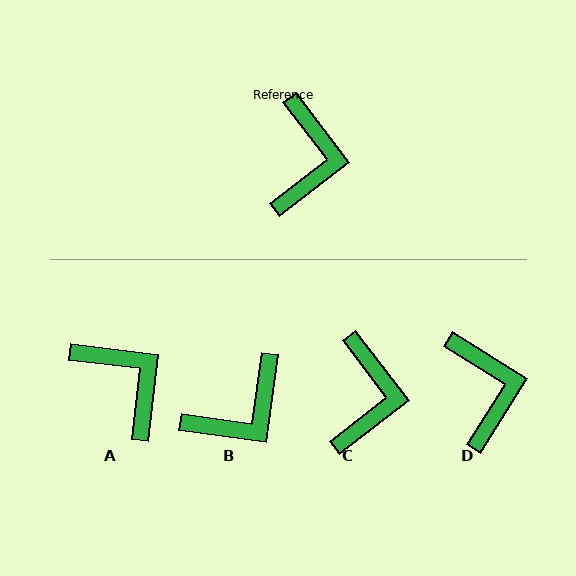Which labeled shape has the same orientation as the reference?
C.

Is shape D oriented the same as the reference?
No, it is off by about 20 degrees.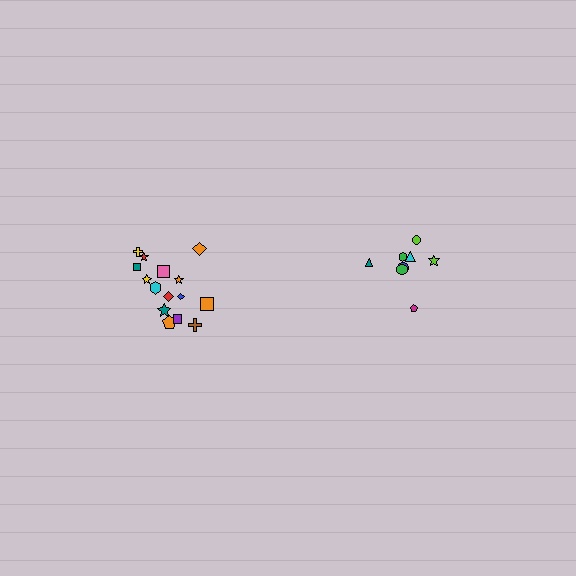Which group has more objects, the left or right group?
The left group.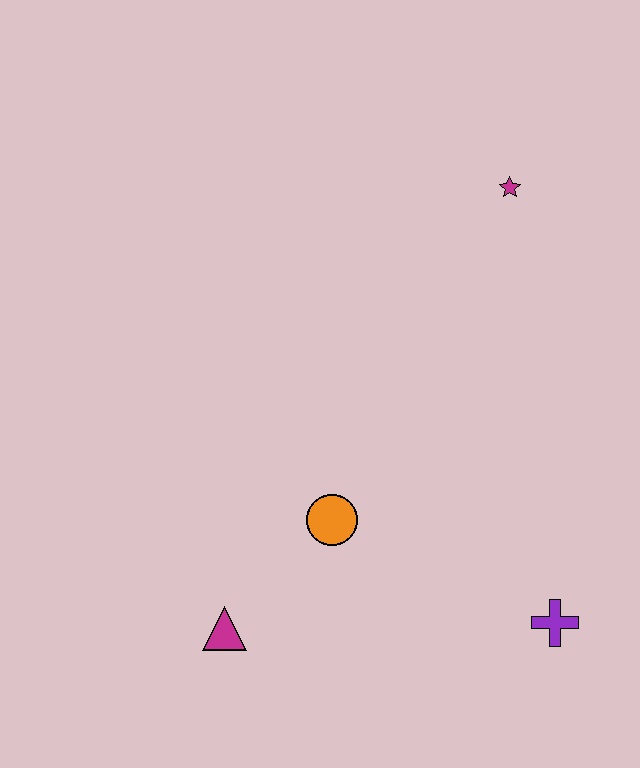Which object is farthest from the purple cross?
The magenta star is farthest from the purple cross.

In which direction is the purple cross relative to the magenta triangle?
The purple cross is to the right of the magenta triangle.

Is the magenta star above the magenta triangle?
Yes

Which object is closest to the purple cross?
The orange circle is closest to the purple cross.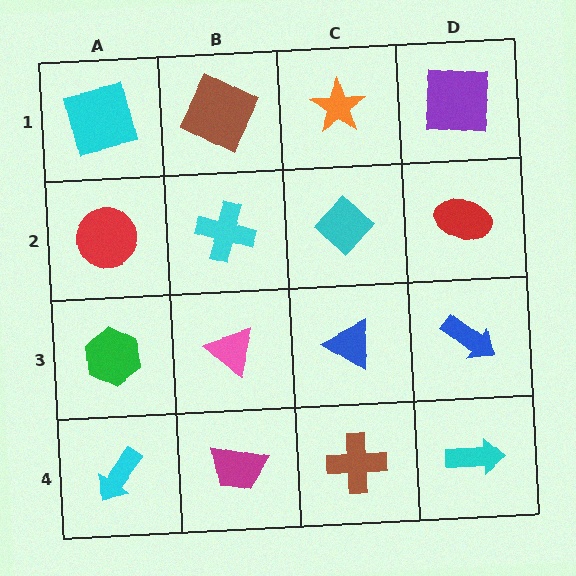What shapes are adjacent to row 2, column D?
A purple square (row 1, column D), a blue arrow (row 3, column D), a cyan diamond (row 2, column C).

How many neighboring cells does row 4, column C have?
3.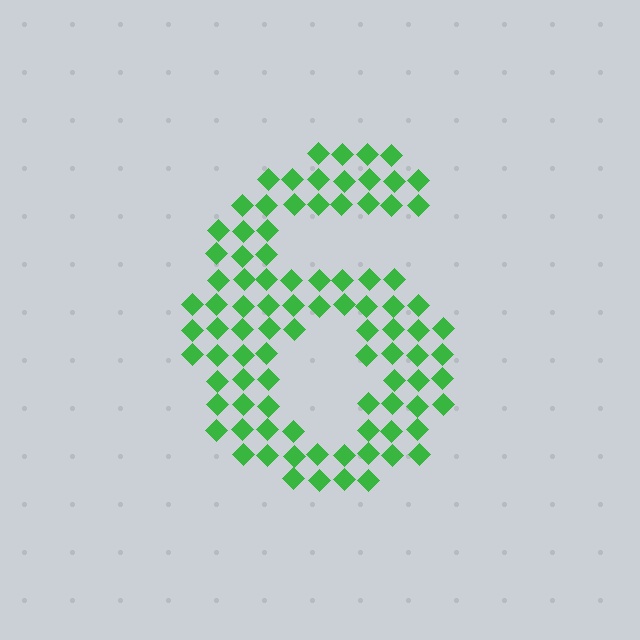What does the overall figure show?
The overall figure shows the digit 6.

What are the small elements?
The small elements are diamonds.